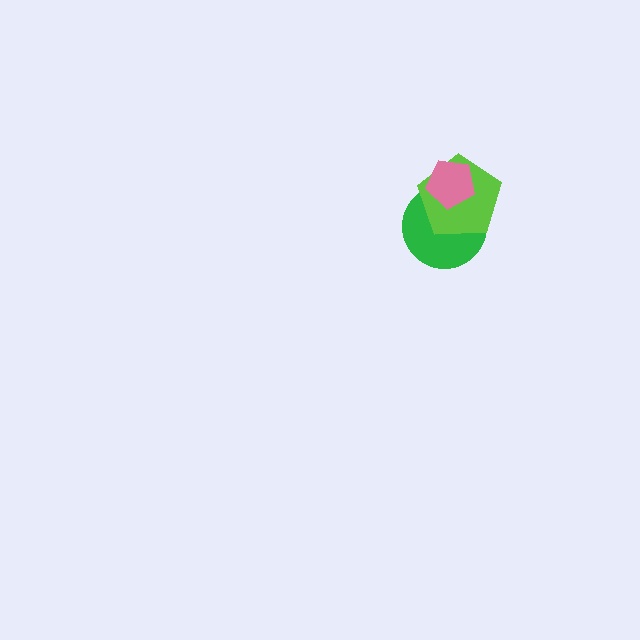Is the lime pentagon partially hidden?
Yes, it is partially covered by another shape.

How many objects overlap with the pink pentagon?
2 objects overlap with the pink pentagon.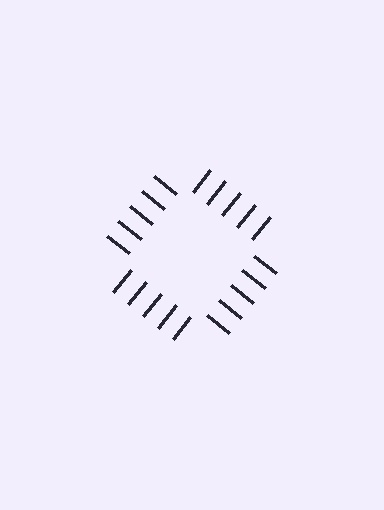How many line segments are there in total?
20 — 5 along each of the 4 edges.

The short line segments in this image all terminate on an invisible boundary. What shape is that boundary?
An illusory square — the line segments terminate on its edges but no continuous stroke is drawn.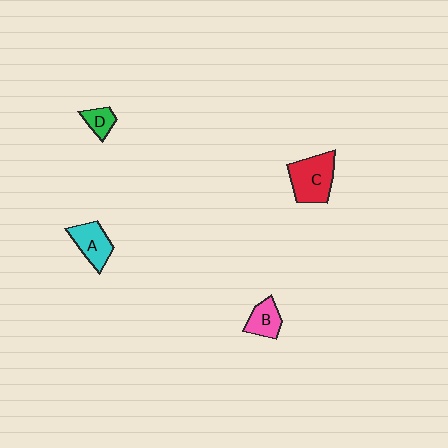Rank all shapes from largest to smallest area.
From largest to smallest: C (red), A (cyan), B (pink), D (green).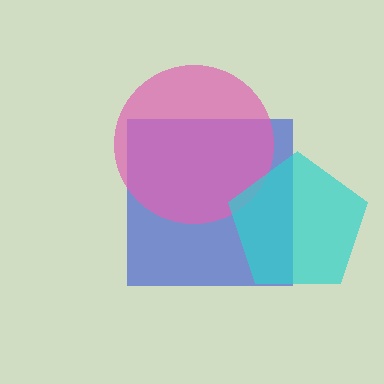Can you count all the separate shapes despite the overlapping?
Yes, there are 3 separate shapes.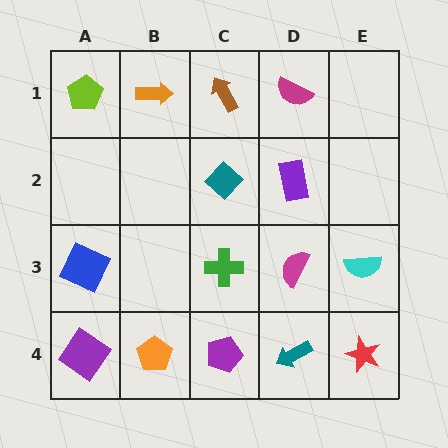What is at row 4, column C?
A purple pentagon.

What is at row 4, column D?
A teal arrow.